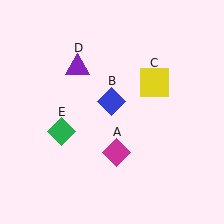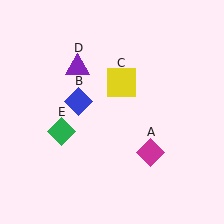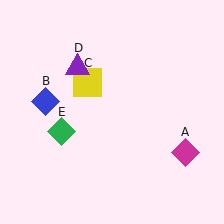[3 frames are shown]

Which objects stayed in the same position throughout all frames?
Purple triangle (object D) and green diamond (object E) remained stationary.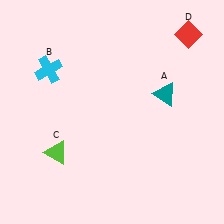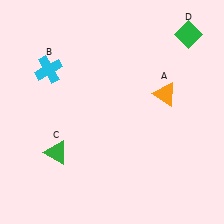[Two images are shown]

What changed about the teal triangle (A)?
In Image 1, A is teal. In Image 2, it changed to orange.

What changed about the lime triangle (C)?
In Image 1, C is lime. In Image 2, it changed to green.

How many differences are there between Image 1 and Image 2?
There are 3 differences between the two images.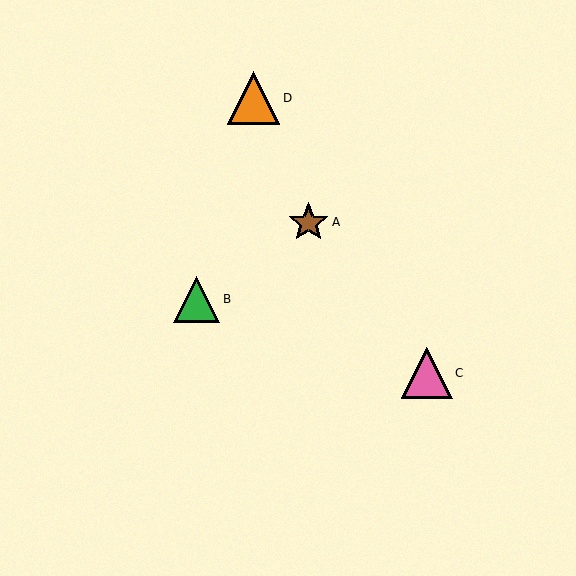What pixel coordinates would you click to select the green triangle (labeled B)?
Click at (196, 299) to select the green triangle B.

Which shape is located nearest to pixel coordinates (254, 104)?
The orange triangle (labeled D) at (254, 98) is nearest to that location.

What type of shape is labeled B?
Shape B is a green triangle.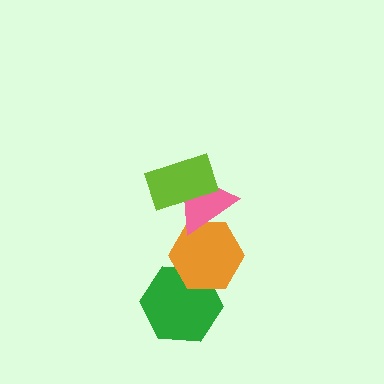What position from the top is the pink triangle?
The pink triangle is 2nd from the top.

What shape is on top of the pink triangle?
The lime rectangle is on top of the pink triangle.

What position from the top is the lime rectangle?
The lime rectangle is 1st from the top.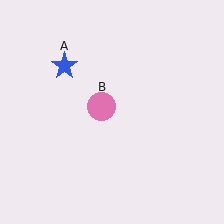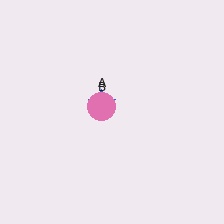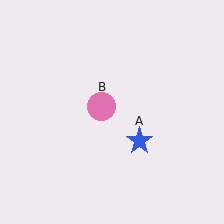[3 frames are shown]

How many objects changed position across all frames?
1 object changed position: blue star (object A).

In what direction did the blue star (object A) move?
The blue star (object A) moved down and to the right.